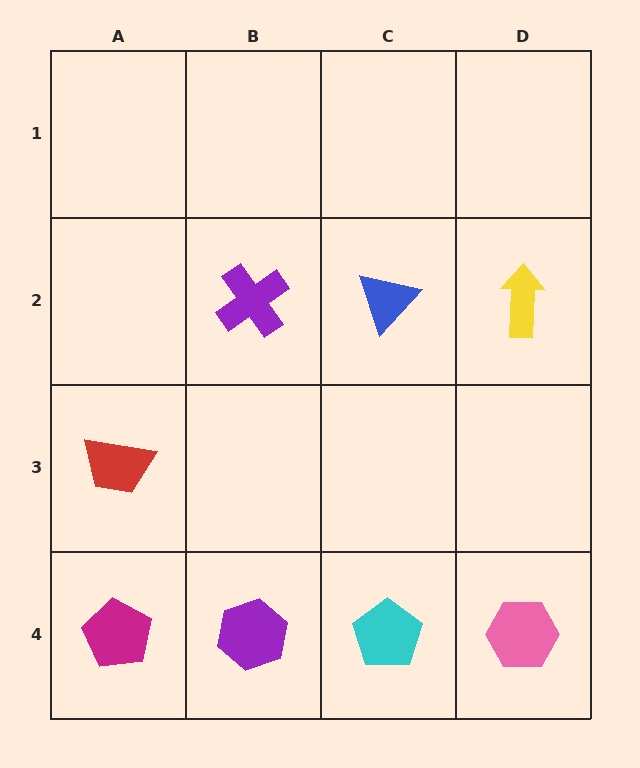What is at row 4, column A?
A magenta pentagon.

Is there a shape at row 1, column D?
No, that cell is empty.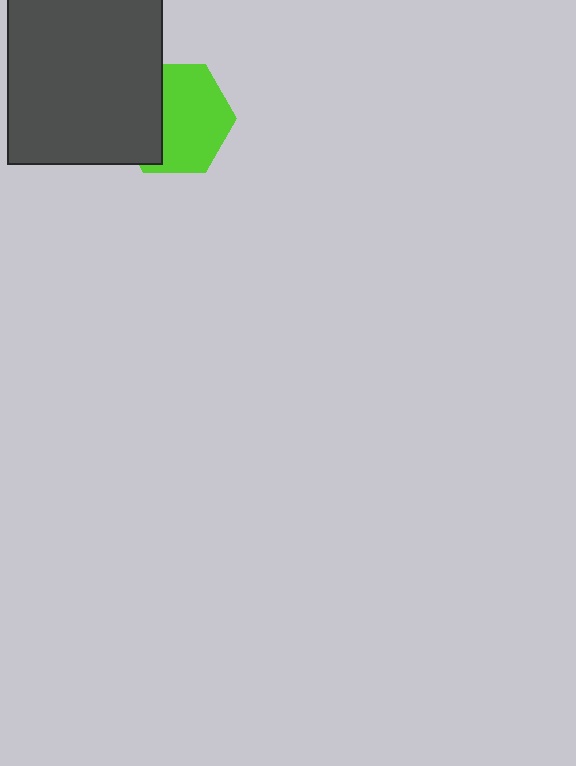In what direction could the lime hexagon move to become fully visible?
The lime hexagon could move right. That would shift it out from behind the dark gray rectangle entirely.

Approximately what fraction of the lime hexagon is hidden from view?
Roughly 36% of the lime hexagon is hidden behind the dark gray rectangle.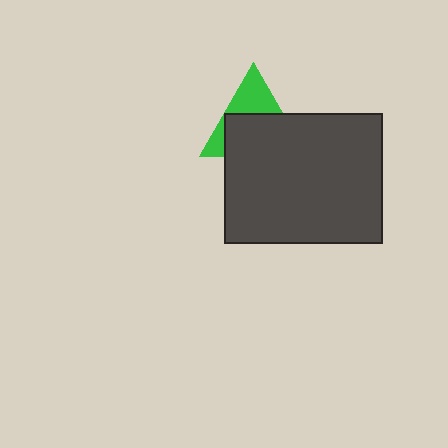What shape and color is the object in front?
The object in front is a dark gray rectangle.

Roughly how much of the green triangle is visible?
A small part of it is visible (roughly 40%).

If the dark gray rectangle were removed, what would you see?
You would see the complete green triangle.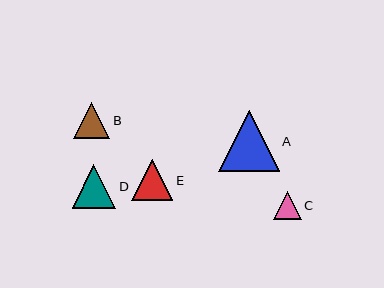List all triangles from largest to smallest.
From largest to smallest: A, D, E, B, C.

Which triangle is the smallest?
Triangle C is the smallest with a size of approximately 27 pixels.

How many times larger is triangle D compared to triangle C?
Triangle D is approximately 1.6 times the size of triangle C.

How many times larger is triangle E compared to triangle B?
Triangle E is approximately 1.1 times the size of triangle B.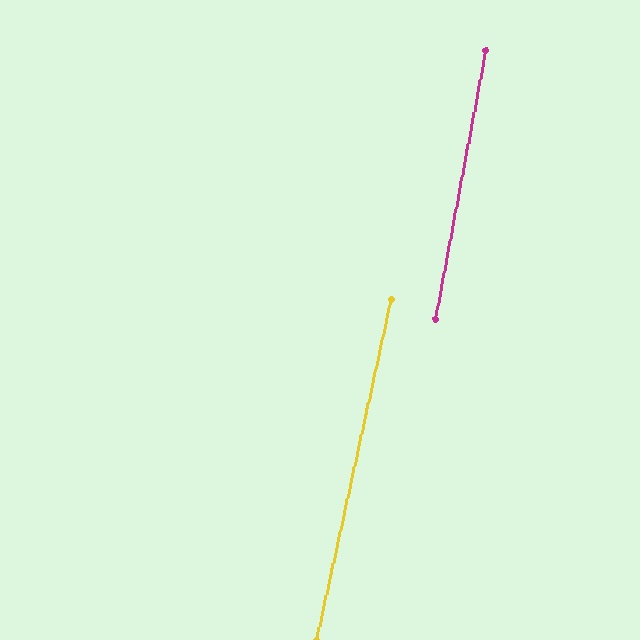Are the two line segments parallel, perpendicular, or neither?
Parallel — their directions differ by only 1.6°.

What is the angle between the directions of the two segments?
Approximately 2 degrees.